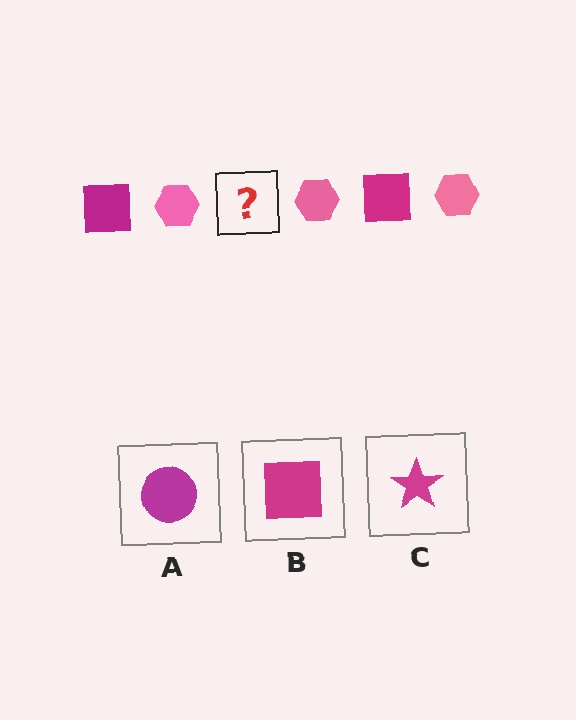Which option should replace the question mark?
Option B.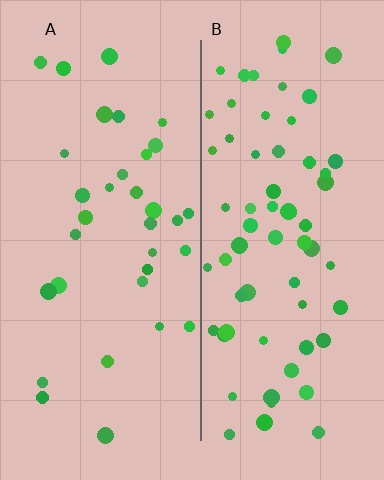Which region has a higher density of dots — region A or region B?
B (the right).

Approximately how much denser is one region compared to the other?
Approximately 2.0× — region B over region A.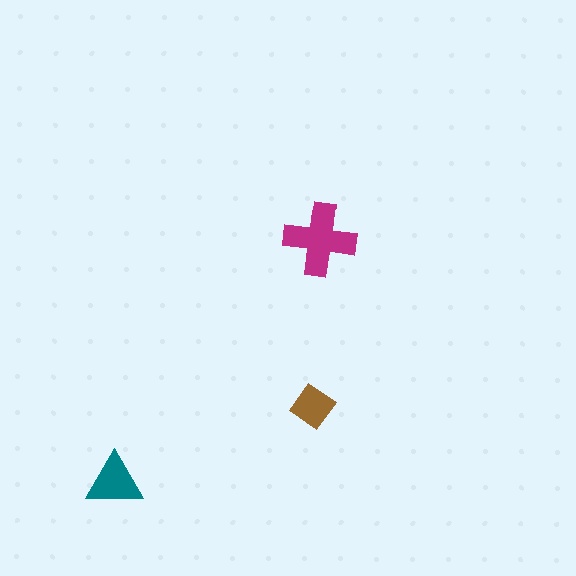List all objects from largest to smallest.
The magenta cross, the teal triangle, the brown diamond.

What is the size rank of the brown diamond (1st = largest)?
3rd.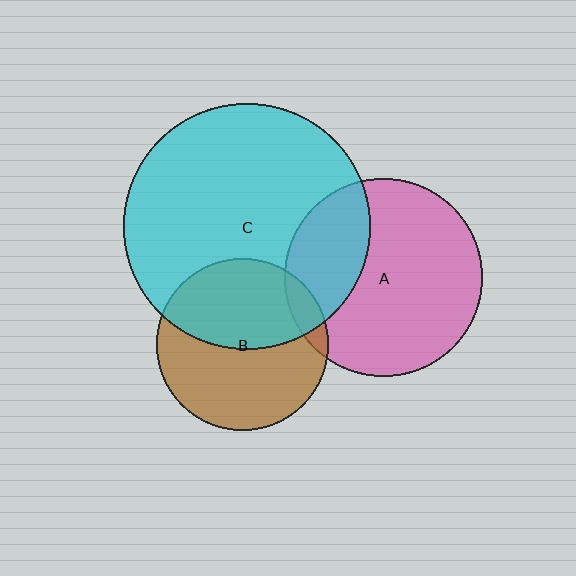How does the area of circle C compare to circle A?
Approximately 1.5 times.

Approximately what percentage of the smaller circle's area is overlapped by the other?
Approximately 10%.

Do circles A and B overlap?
Yes.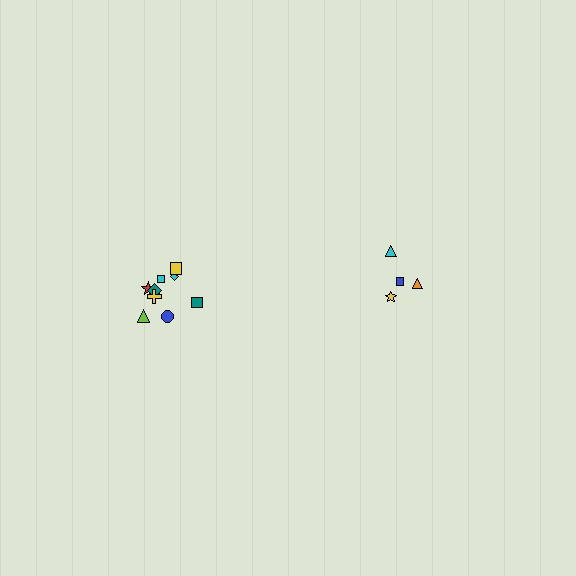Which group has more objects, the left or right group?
The left group.